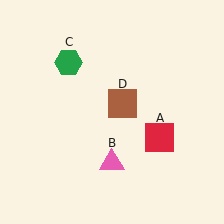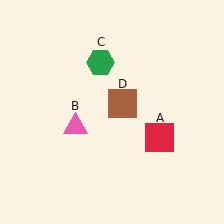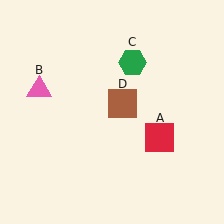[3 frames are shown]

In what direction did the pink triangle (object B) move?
The pink triangle (object B) moved up and to the left.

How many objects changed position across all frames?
2 objects changed position: pink triangle (object B), green hexagon (object C).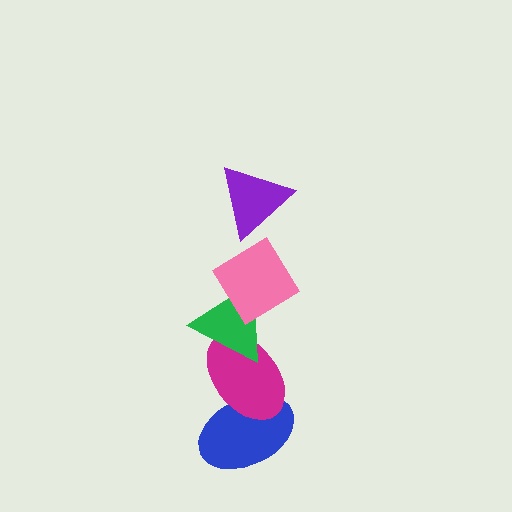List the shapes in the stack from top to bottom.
From top to bottom: the purple triangle, the pink diamond, the green triangle, the magenta ellipse, the blue ellipse.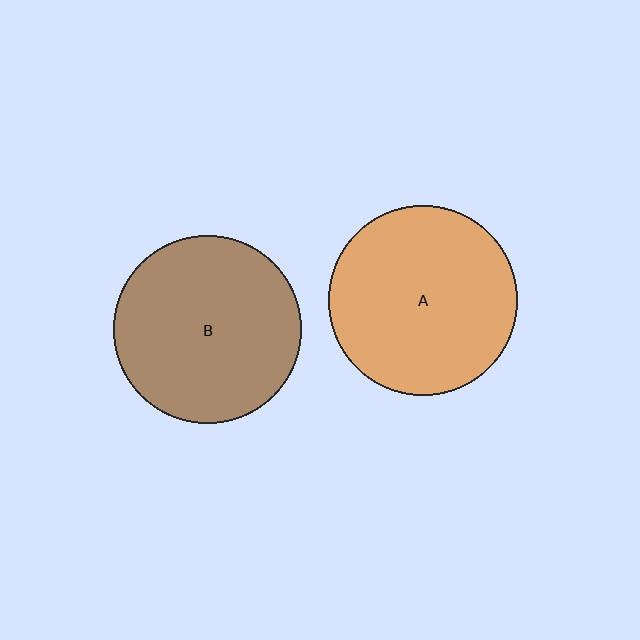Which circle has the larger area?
Circle A (orange).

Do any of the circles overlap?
No, none of the circles overlap.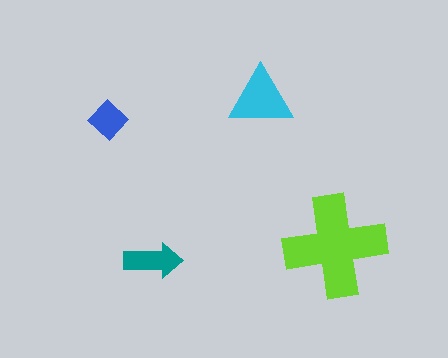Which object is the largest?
The lime cross.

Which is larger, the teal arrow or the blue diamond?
The teal arrow.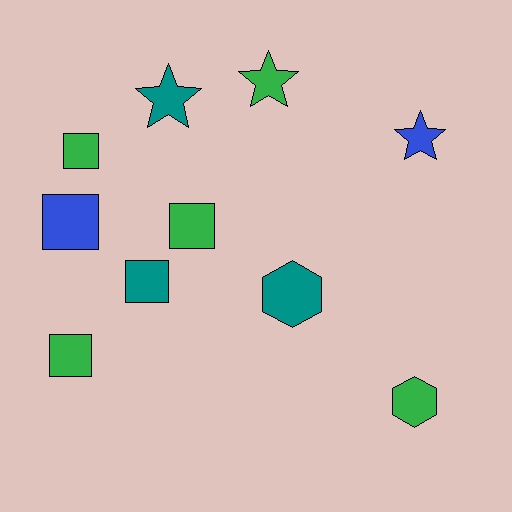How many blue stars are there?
There is 1 blue star.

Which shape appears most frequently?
Square, with 5 objects.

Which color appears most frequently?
Green, with 5 objects.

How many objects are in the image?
There are 10 objects.